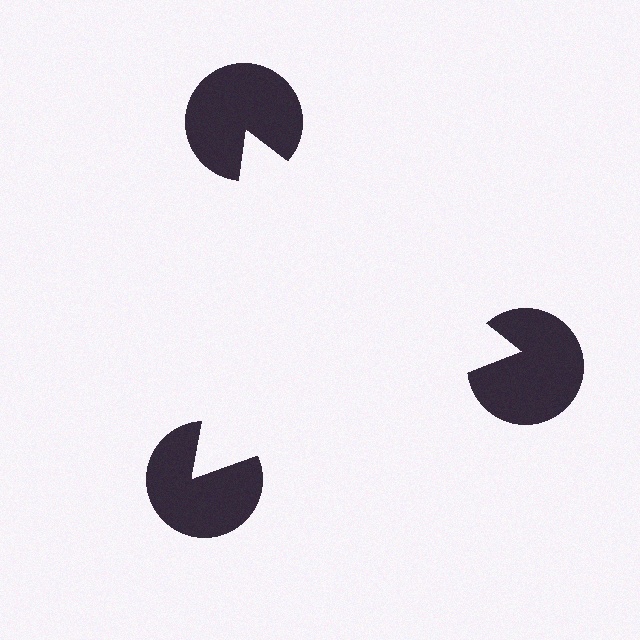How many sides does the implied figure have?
3 sides.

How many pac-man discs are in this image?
There are 3 — one at each vertex of the illusory triangle.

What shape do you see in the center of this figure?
An illusory triangle — its edges are inferred from the aligned wedge cuts in the pac-man discs, not physically drawn.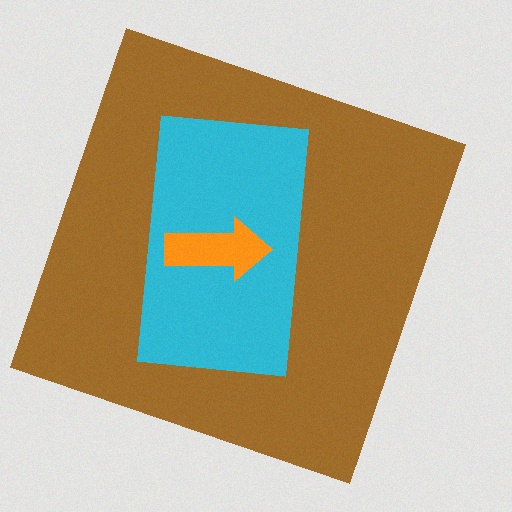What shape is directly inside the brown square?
The cyan rectangle.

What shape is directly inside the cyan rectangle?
The orange arrow.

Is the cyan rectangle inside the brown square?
Yes.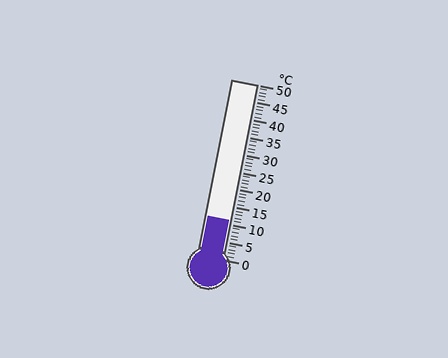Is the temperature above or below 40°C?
The temperature is below 40°C.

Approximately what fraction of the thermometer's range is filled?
The thermometer is filled to approximately 20% of its range.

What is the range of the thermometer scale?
The thermometer scale ranges from 0°C to 50°C.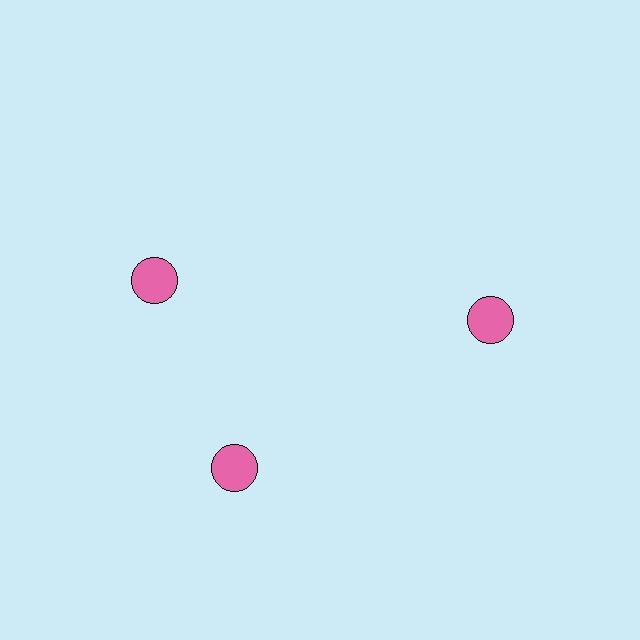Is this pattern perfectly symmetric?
No. The 3 pink circles are arranged in a ring, but one element near the 11 o'clock position is rotated out of alignment along the ring, breaking the 3-fold rotational symmetry.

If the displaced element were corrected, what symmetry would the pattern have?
It would have 3-fold rotational symmetry — the pattern would map onto itself every 120 degrees.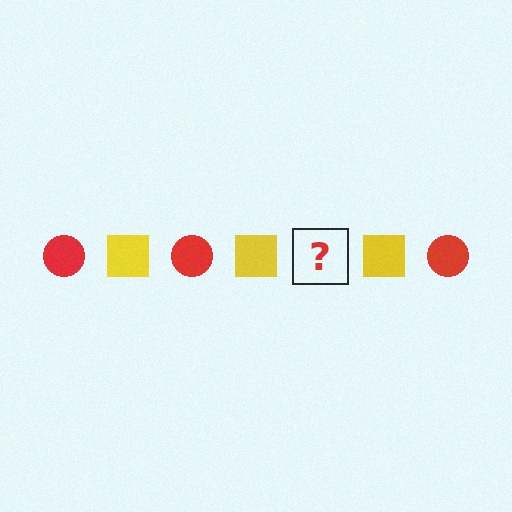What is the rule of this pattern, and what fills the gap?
The rule is that the pattern alternates between red circle and yellow square. The gap should be filled with a red circle.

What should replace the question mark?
The question mark should be replaced with a red circle.